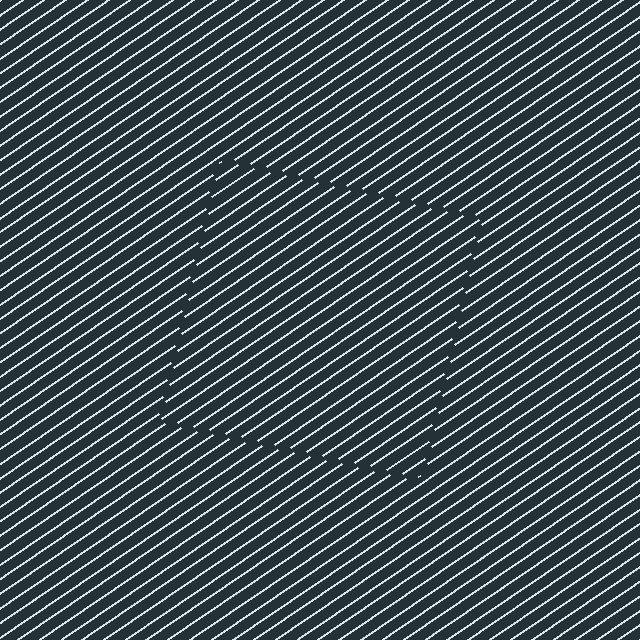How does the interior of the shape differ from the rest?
The interior of the shape contains the same grating, shifted by half a period — the contour is defined by the phase discontinuity where line-ends from the inner and outer gratings abut.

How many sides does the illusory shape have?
4 sides — the line-ends trace a square.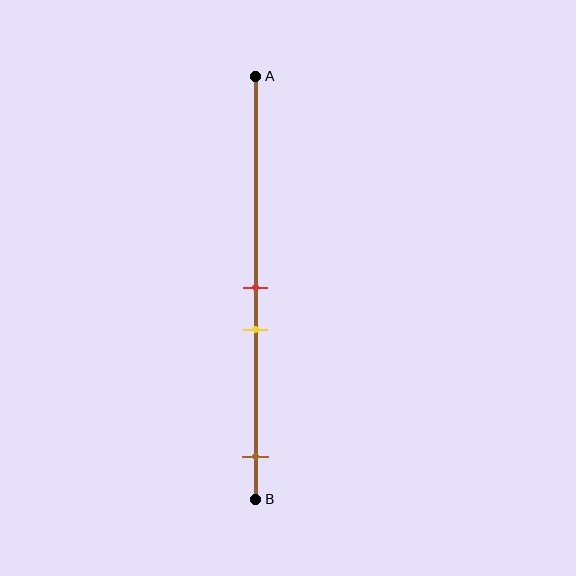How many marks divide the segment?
There are 3 marks dividing the segment.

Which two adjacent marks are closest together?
The red and yellow marks are the closest adjacent pair.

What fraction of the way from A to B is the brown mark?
The brown mark is approximately 90% (0.9) of the way from A to B.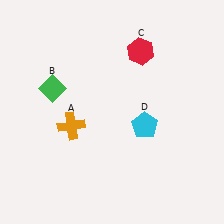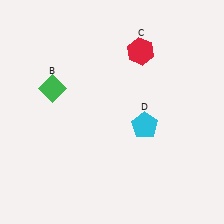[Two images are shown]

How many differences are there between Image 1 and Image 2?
There is 1 difference between the two images.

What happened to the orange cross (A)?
The orange cross (A) was removed in Image 2. It was in the bottom-left area of Image 1.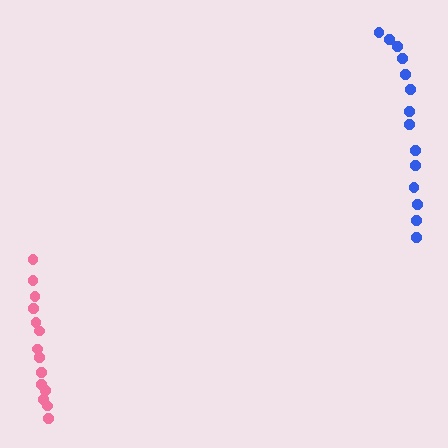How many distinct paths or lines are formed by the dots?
There are 2 distinct paths.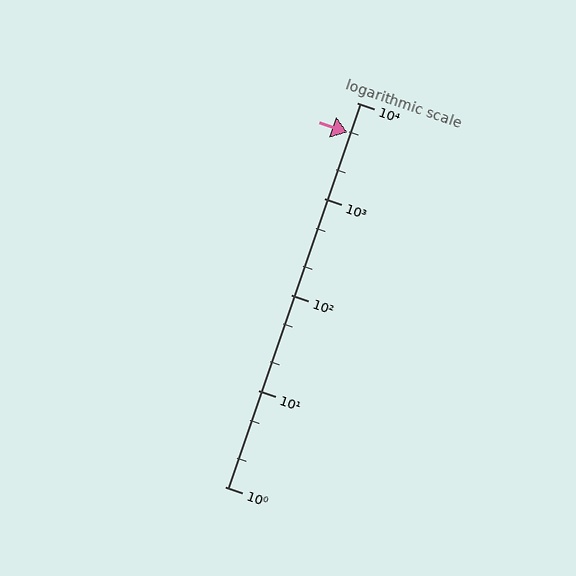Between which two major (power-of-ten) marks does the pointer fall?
The pointer is between 1000 and 10000.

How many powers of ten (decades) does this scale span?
The scale spans 4 decades, from 1 to 10000.